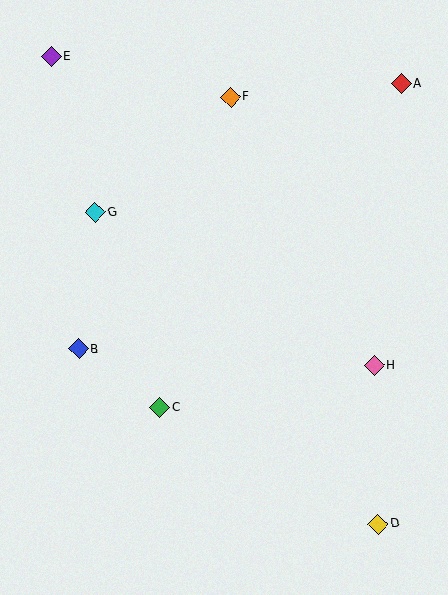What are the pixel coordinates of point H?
Point H is at (374, 365).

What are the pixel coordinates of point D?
Point D is at (378, 524).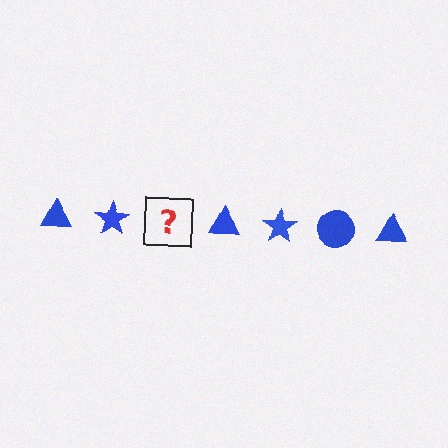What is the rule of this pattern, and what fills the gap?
The rule is that the pattern cycles through triangle, star, circle shapes in blue. The gap should be filled with a blue circle.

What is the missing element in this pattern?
The missing element is a blue circle.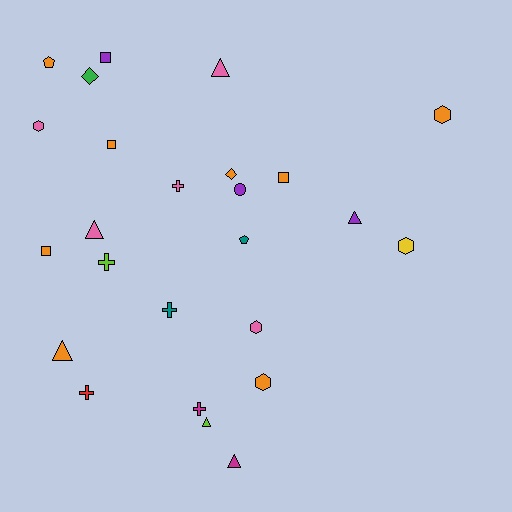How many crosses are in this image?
There are 5 crosses.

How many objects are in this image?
There are 25 objects.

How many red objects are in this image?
There is 1 red object.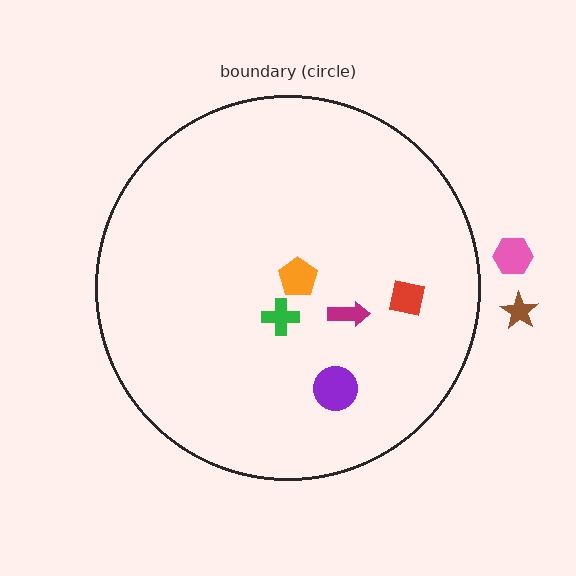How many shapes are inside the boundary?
5 inside, 2 outside.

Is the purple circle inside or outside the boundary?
Inside.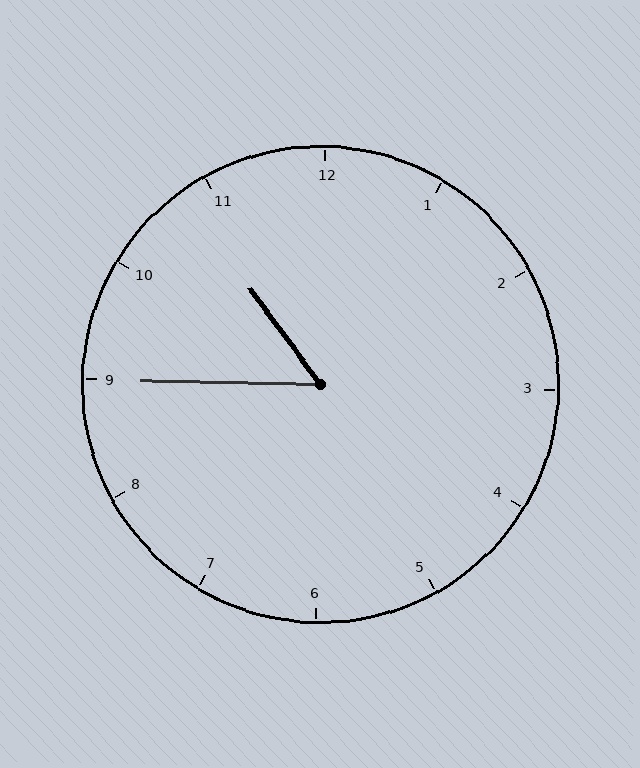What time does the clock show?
10:45.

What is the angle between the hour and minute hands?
Approximately 52 degrees.